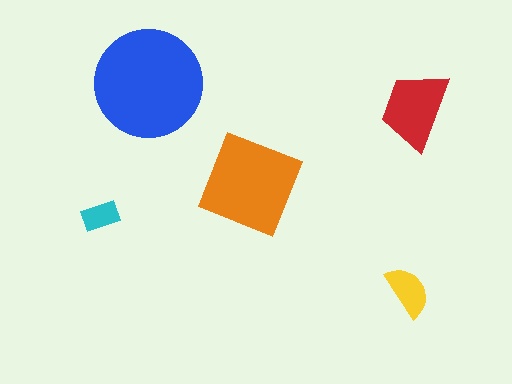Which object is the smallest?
The cyan rectangle.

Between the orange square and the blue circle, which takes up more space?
The blue circle.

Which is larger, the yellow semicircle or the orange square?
The orange square.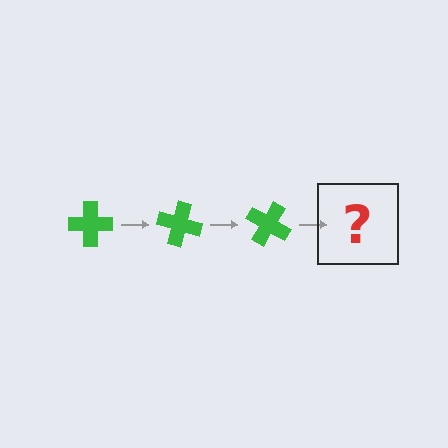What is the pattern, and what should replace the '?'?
The pattern is that the cross rotates 15 degrees each step. The '?' should be a green cross rotated 45 degrees.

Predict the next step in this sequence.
The next step is a green cross rotated 45 degrees.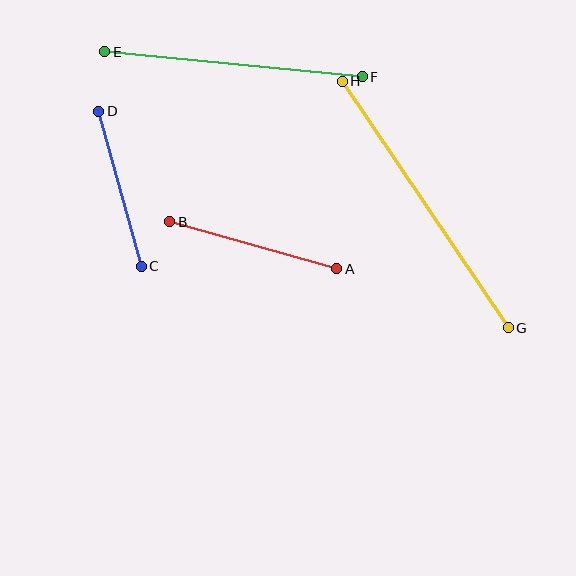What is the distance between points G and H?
The distance is approximately 297 pixels.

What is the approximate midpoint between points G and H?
The midpoint is at approximately (425, 204) pixels.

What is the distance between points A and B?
The distance is approximately 174 pixels.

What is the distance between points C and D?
The distance is approximately 161 pixels.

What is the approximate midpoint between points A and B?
The midpoint is at approximately (253, 245) pixels.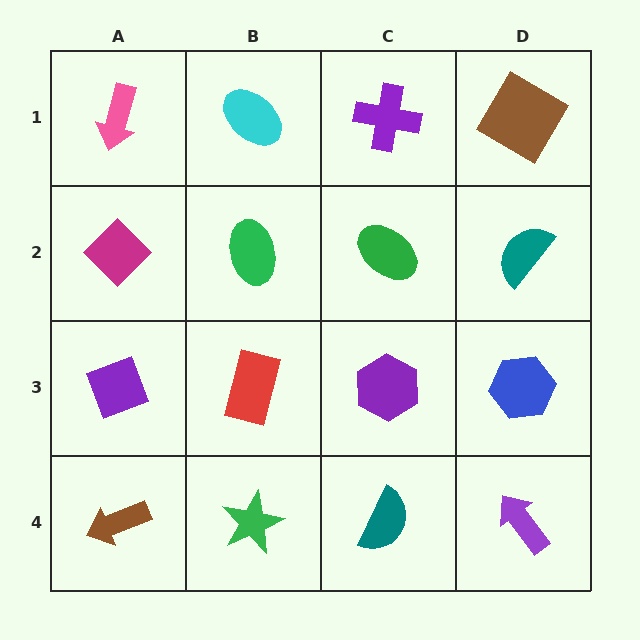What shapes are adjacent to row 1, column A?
A magenta diamond (row 2, column A), a cyan ellipse (row 1, column B).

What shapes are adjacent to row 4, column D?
A blue hexagon (row 3, column D), a teal semicircle (row 4, column C).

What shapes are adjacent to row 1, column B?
A green ellipse (row 2, column B), a pink arrow (row 1, column A), a purple cross (row 1, column C).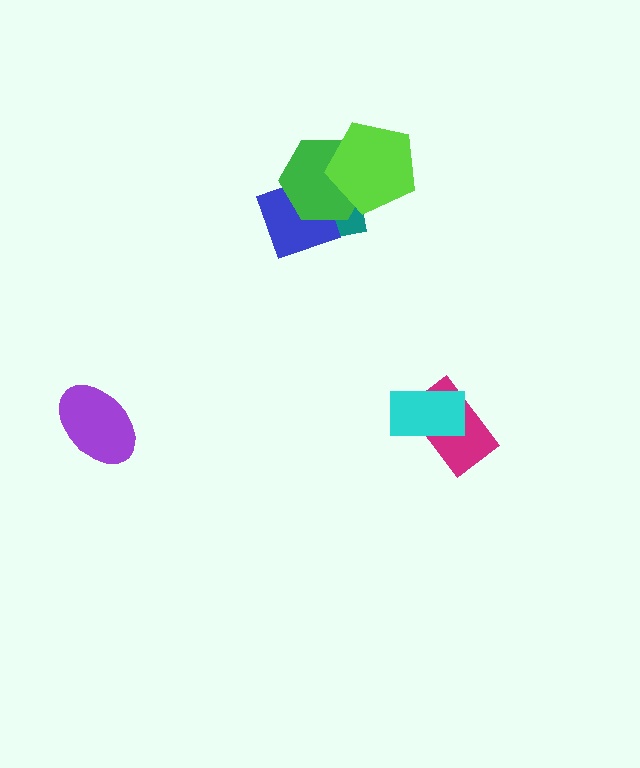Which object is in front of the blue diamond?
The green hexagon is in front of the blue diamond.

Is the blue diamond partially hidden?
Yes, it is partially covered by another shape.